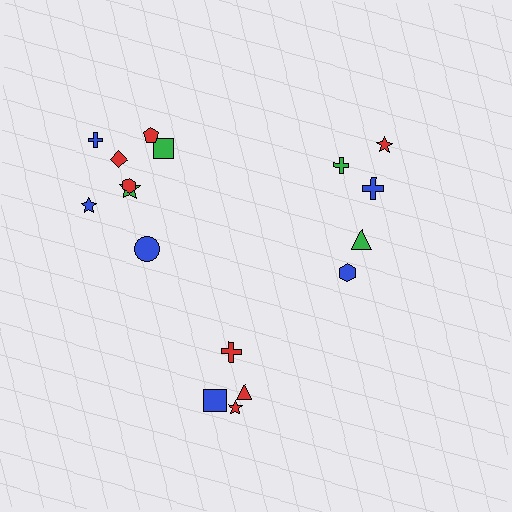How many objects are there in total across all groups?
There are 17 objects.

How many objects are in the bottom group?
There are 4 objects.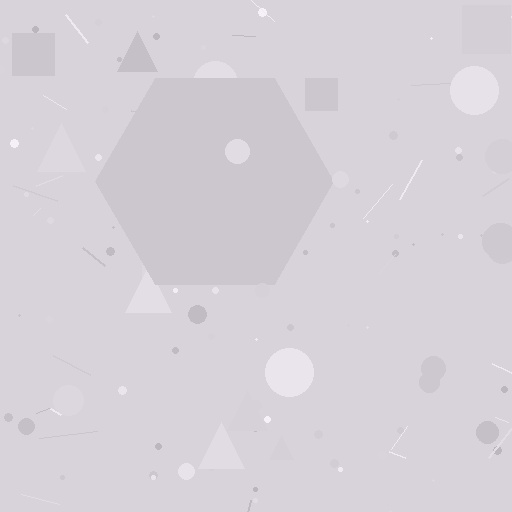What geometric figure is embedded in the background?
A hexagon is embedded in the background.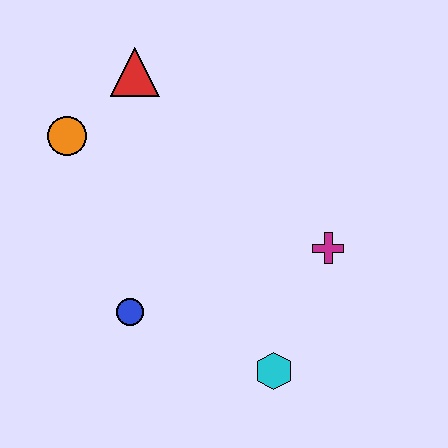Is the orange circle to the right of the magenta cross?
No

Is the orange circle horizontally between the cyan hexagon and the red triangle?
No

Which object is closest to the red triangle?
The orange circle is closest to the red triangle.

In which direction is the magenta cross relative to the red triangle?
The magenta cross is to the right of the red triangle.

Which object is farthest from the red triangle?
The cyan hexagon is farthest from the red triangle.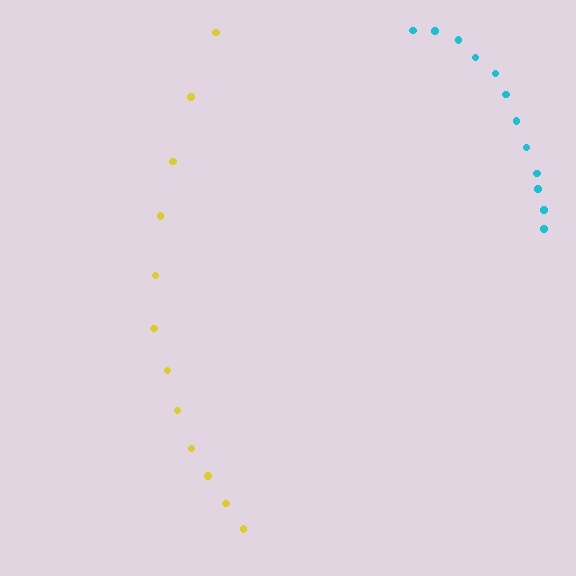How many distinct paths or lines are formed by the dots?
There are 2 distinct paths.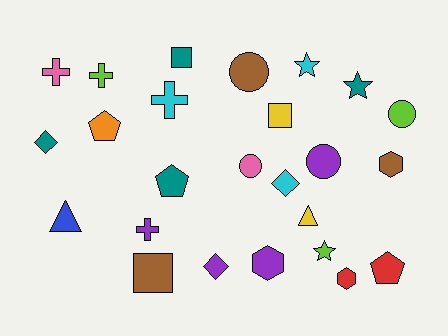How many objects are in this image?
There are 25 objects.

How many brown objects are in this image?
There are 3 brown objects.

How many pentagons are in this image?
There are 3 pentagons.